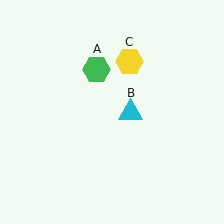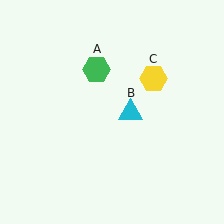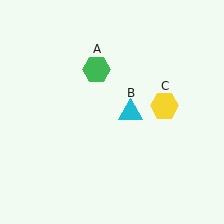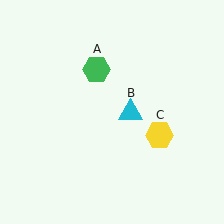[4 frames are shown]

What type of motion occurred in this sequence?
The yellow hexagon (object C) rotated clockwise around the center of the scene.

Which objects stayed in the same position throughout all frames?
Green hexagon (object A) and cyan triangle (object B) remained stationary.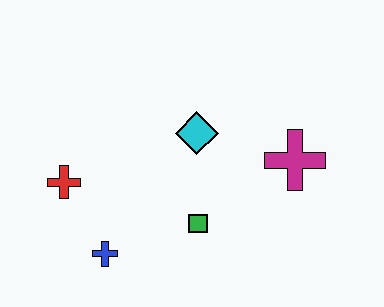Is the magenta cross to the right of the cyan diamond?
Yes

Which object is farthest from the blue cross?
The magenta cross is farthest from the blue cross.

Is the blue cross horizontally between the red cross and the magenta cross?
Yes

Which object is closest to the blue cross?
The red cross is closest to the blue cross.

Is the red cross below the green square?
No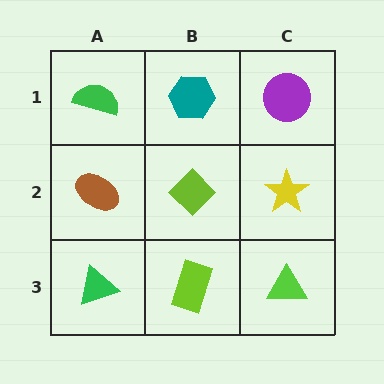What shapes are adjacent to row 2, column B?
A teal hexagon (row 1, column B), a lime rectangle (row 3, column B), a brown ellipse (row 2, column A), a yellow star (row 2, column C).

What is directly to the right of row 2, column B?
A yellow star.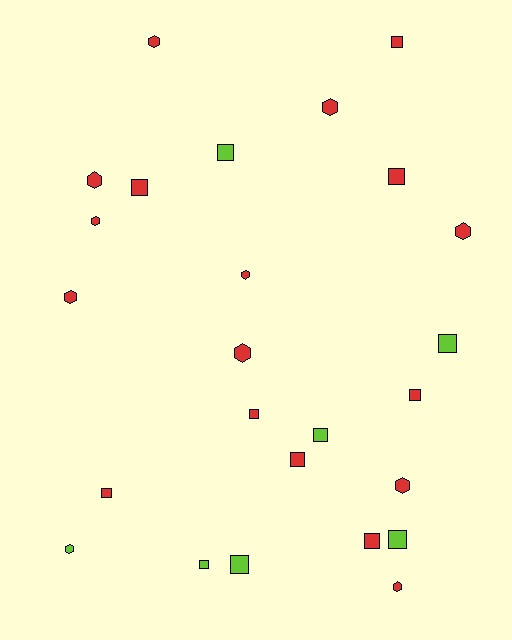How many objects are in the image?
There are 25 objects.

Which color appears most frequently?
Red, with 18 objects.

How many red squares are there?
There are 8 red squares.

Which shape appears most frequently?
Square, with 14 objects.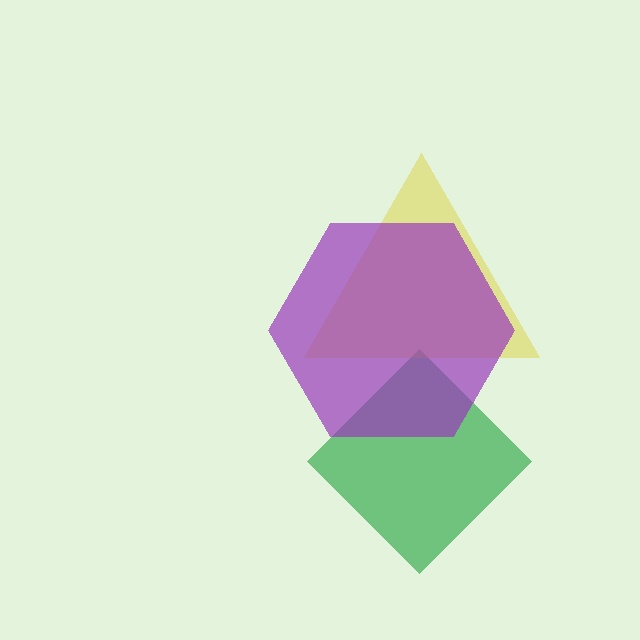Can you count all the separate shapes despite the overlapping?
Yes, there are 3 separate shapes.